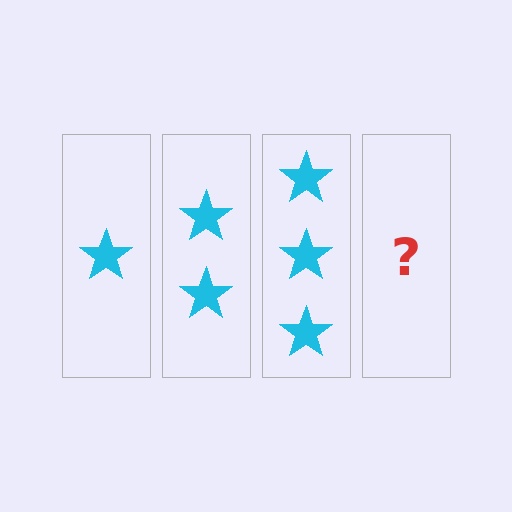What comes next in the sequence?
The next element should be 4 stars.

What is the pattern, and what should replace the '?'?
The pattern is that each step adds one more star. The '?' should be 4 stars.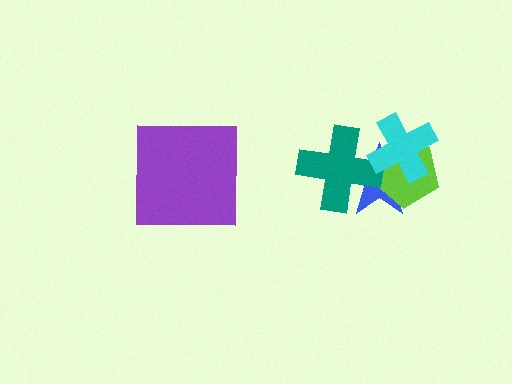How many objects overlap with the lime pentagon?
3 objects overlap with the lime pentagon.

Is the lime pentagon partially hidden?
Yes, it is partially covered by another shape.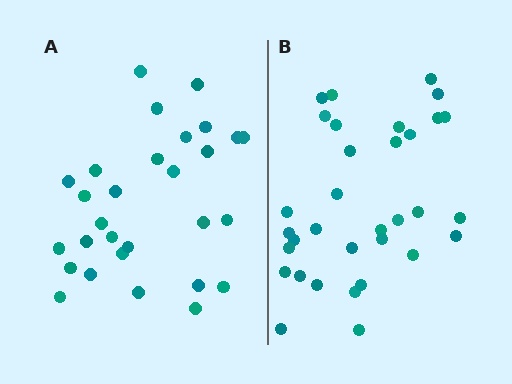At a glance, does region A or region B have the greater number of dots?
Region B (the right region) has more dots.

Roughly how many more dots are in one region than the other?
Region B has about 4 more dots than region A.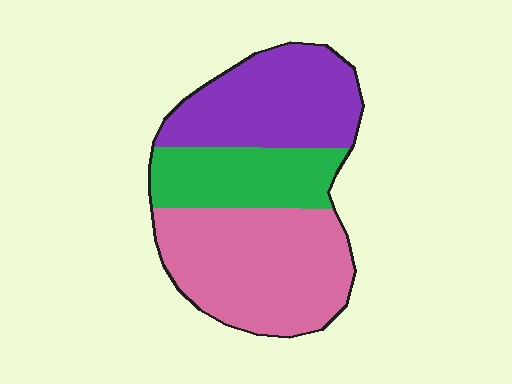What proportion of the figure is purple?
Purple covers 33% of the figure.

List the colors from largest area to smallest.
From largest to smallest: pink, purple, green.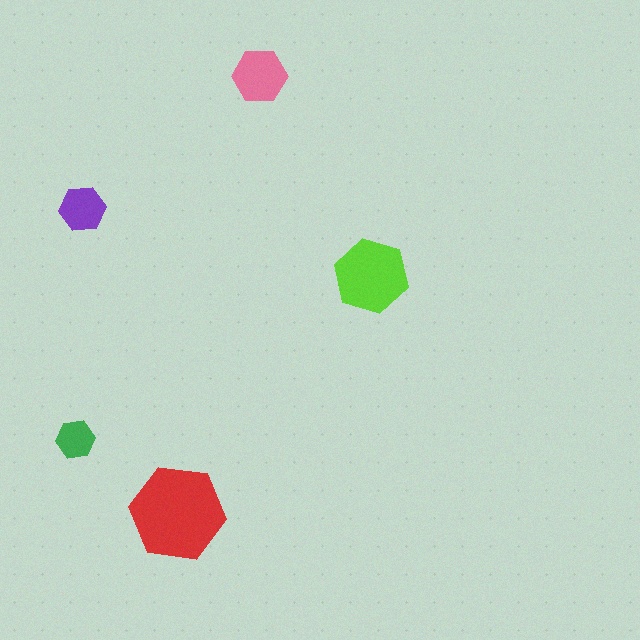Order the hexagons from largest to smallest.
the red one, the lime one, the pink one, the purple one, the green one.